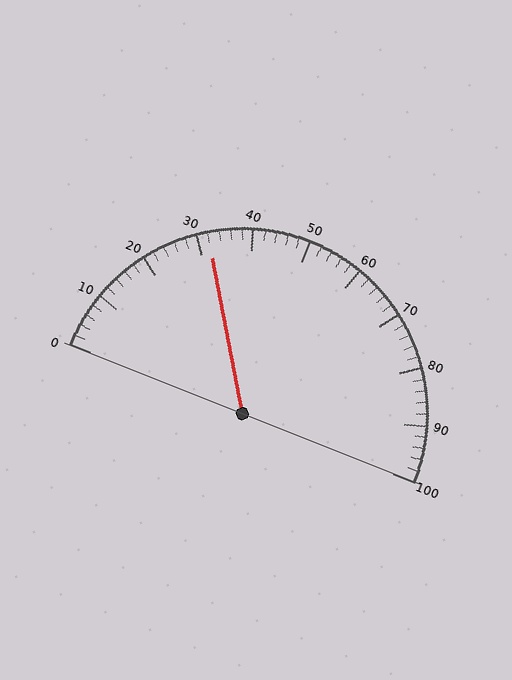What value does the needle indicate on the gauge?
The needle indicates approximately 32.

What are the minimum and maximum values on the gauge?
The gauge ranges from 0 to 100.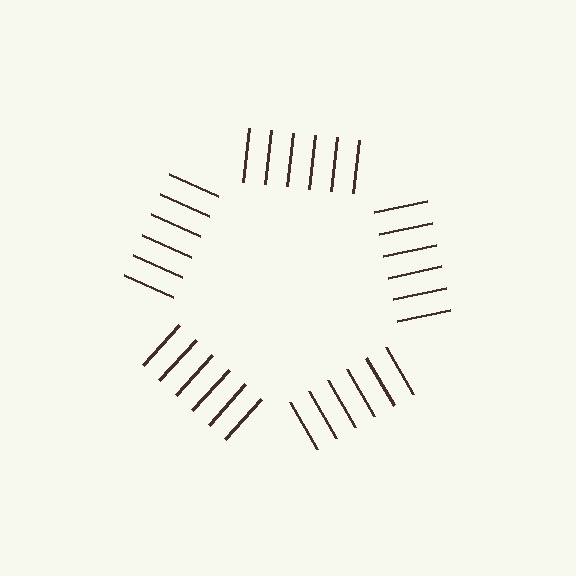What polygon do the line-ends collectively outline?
An illusory pentagon — the line segments terminate on its edges but no continuous stroke is drawn.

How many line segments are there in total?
30 — 6 along each of the 5 edges.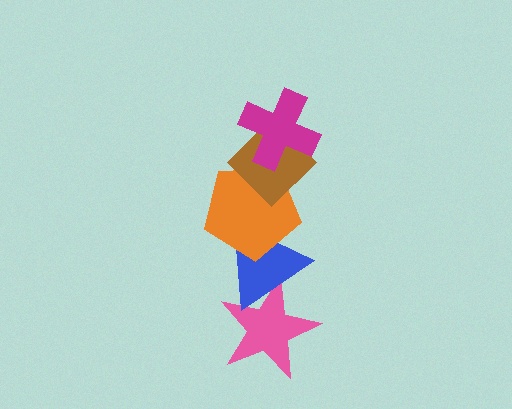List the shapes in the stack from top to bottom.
From top to bottom: the magenta cross, the brown diamond, the orange pentagon, the blue triangle, the pink star.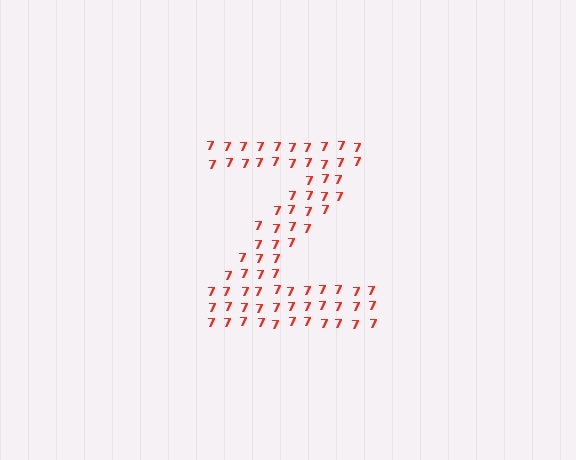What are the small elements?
The small elements are digit 7's.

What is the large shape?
The large shape is the letter Z.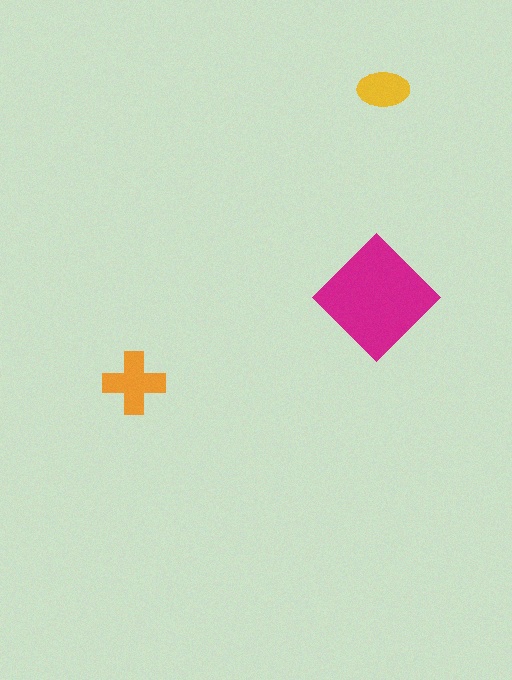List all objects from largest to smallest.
The magenta diamond, the orange cross, the yellow ellipse.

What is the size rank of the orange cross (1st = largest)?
2nd.